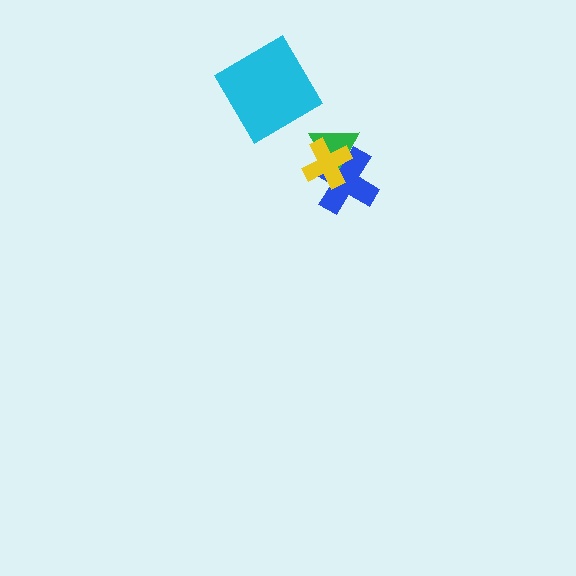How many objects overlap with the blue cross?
2 objects overlap with the blue cross.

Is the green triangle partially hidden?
Yes, it is partially covered by another shape.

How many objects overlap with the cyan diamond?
0 objects overlap with the cyan diamond.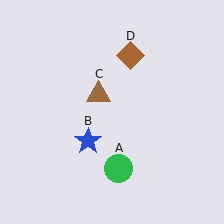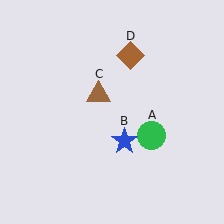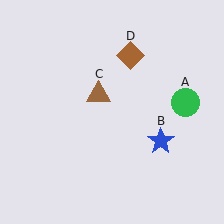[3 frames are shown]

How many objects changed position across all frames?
2 objects changed position: green circle (object A), blue star (object B).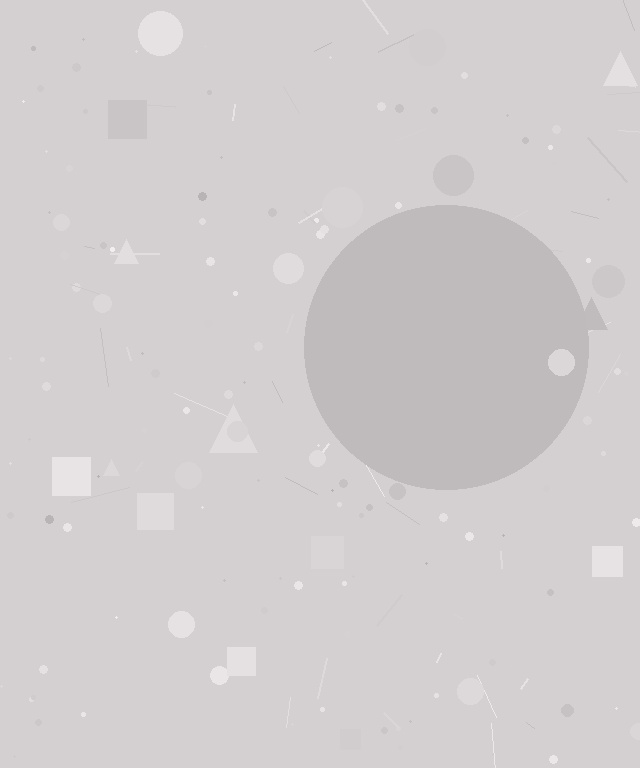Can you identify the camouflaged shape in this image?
The camouflaged shape is a circle.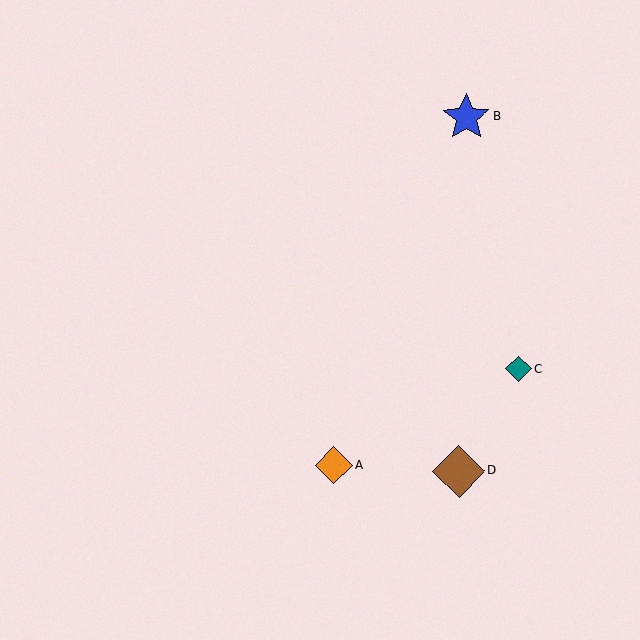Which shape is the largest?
The brown diamond (labeled D) is the largest.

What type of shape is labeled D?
Shape D is a brown diamond.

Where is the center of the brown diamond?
The center of the brown diamond is at (459, 471).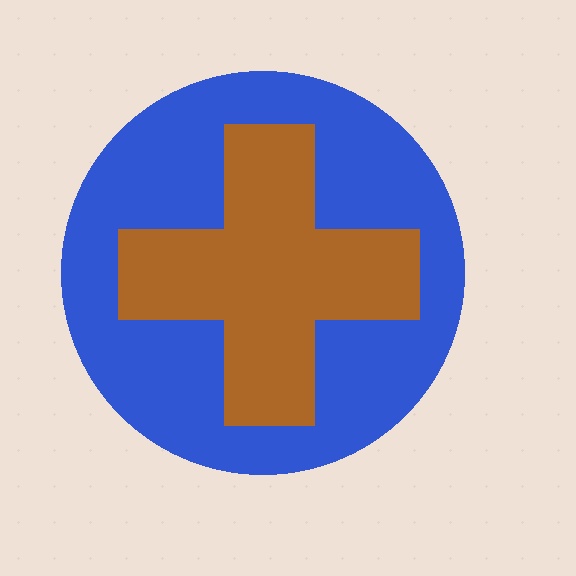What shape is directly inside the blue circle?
The brown cross.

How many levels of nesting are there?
2.